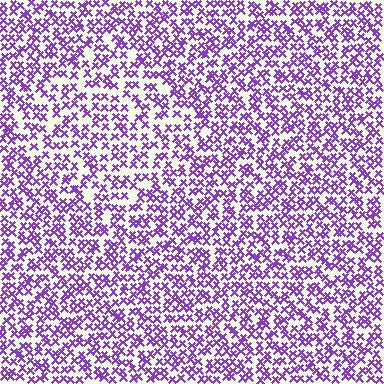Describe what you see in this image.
The image contains small purple elements arranged at two different densities. A diamond-shaped region is visible where the elements are less densely packed than the surrounding area.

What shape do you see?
I see a diamond.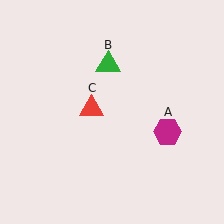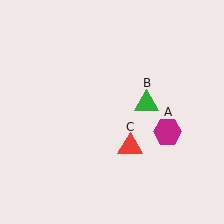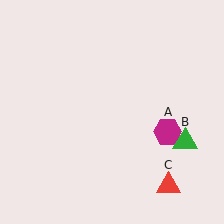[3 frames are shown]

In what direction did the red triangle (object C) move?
The red triangle (object C) moved down and to the right.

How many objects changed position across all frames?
2 objects changed position: green triangle (object B), red triangle (object C).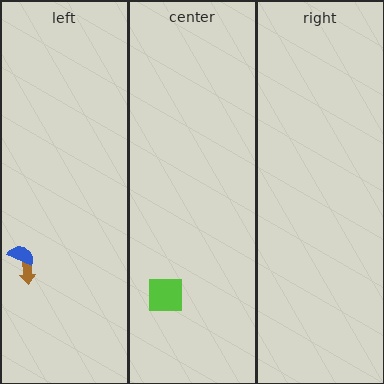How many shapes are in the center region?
1.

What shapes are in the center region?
The lime square.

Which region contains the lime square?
The center region.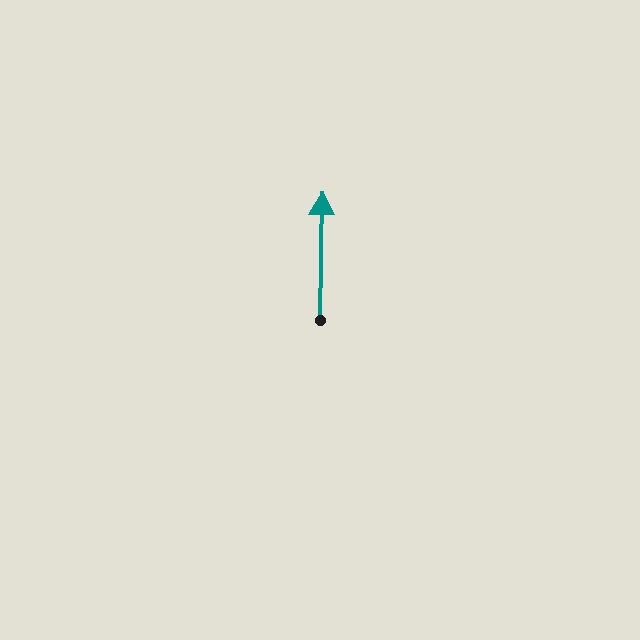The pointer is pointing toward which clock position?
Roughly 12 o'clock.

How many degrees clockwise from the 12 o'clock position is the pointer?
Approximately 1 degrees.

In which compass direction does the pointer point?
North.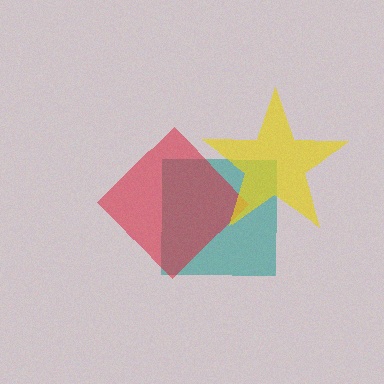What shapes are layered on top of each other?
The layered shapes are: a teal square, a red diamond, a yellow star.